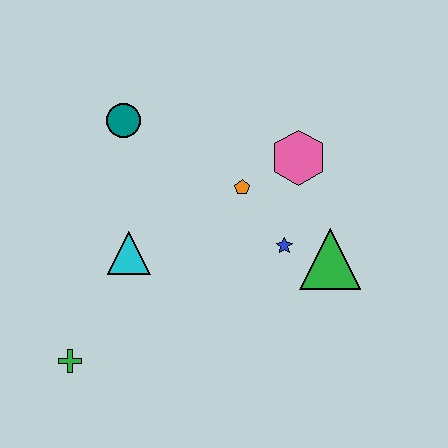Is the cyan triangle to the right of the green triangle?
No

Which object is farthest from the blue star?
The green cross is farthest from the blue star.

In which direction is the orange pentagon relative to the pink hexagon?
The orange pentagon is to the left of the pink hexagon.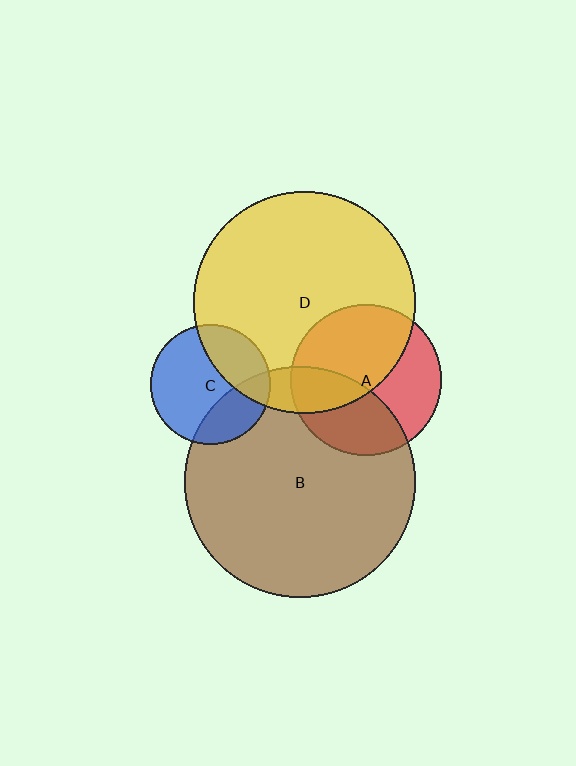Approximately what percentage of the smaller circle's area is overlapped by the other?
Approximately 10%.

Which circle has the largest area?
Circle B (brown).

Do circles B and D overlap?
Yes.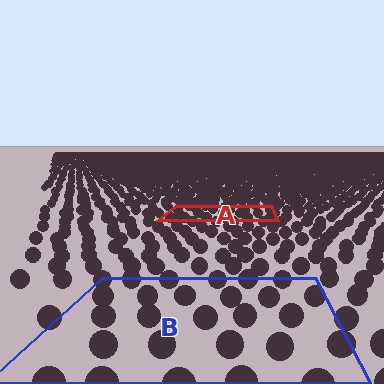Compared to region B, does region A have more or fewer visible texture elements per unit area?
Region A has more texture elements per unit area — they are packed more densely because it is farther away.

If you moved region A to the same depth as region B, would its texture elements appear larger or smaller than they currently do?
They would appear larger. At a closer depth, the same texture elements are projected at a bigger on-screen size.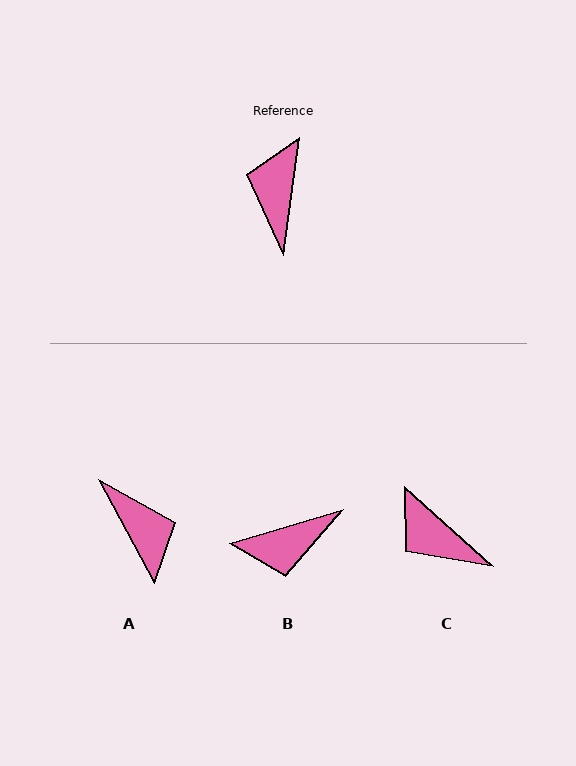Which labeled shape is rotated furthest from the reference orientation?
A, about 144 degrees away.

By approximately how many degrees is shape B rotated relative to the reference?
Approximately 114 degrees counter-clockwise.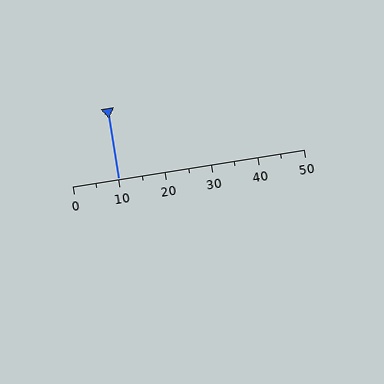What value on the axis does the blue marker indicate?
The marker indicates approximately 10.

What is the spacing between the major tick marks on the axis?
The major ticks are spaced 10 apart.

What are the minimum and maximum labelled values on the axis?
The axis runs from 0 to 50.